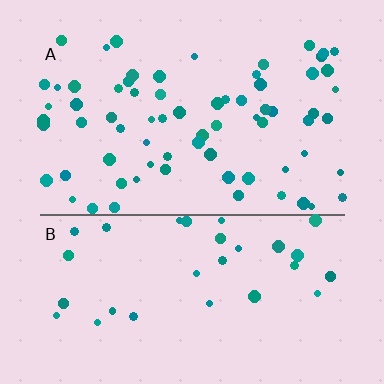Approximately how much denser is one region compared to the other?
Approximately 2.1× — region A over region B.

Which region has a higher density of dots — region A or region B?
A (the top).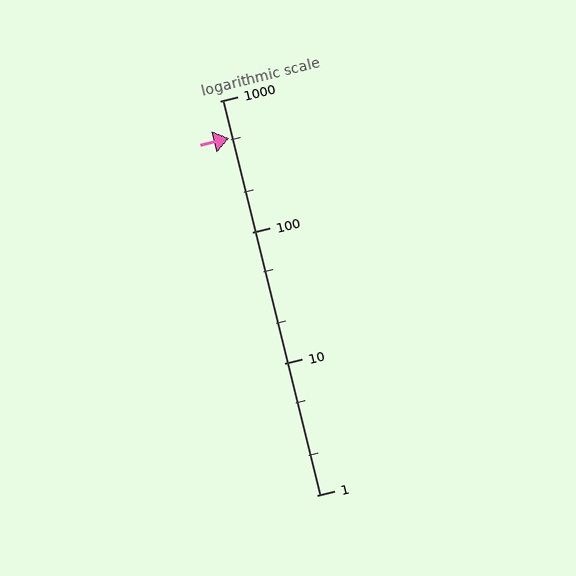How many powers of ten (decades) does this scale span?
The scale spans 3 decades, from 1 to 1000.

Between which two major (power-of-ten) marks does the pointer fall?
The pointer is between 100 and 1000.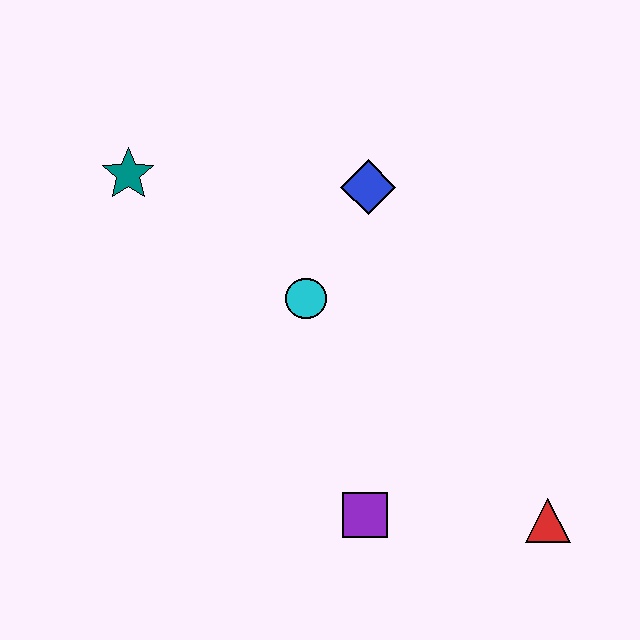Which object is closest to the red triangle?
The purple square is closest to the red triangle.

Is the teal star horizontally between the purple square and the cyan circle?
No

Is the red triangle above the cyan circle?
No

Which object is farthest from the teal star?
The red triangle is farthest from the teal star.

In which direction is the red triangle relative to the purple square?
The red triangle is to the right of the purple square.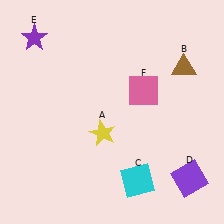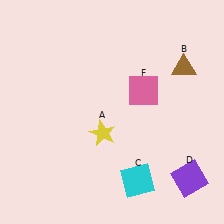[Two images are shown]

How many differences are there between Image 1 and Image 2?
There is 1 difference between the two images.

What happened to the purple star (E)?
The purple star (E) was removed in Image 2. It was in the top-left area of Image 1.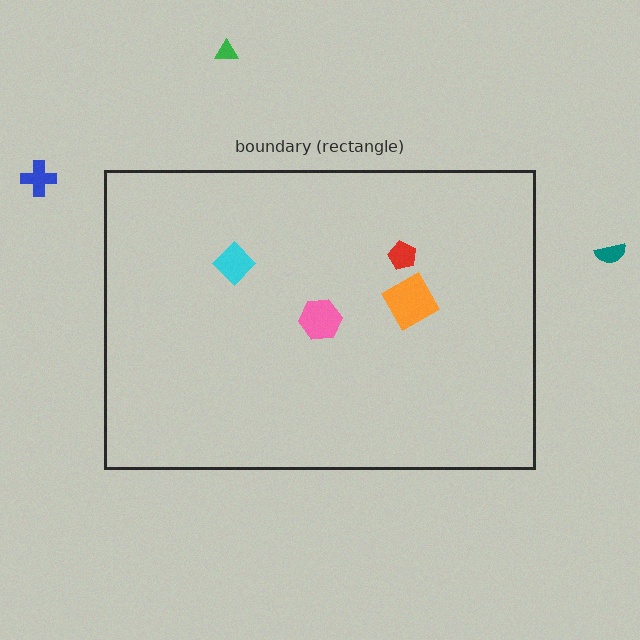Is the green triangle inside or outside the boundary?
Outside.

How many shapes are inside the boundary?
4 inside, 3 outside.